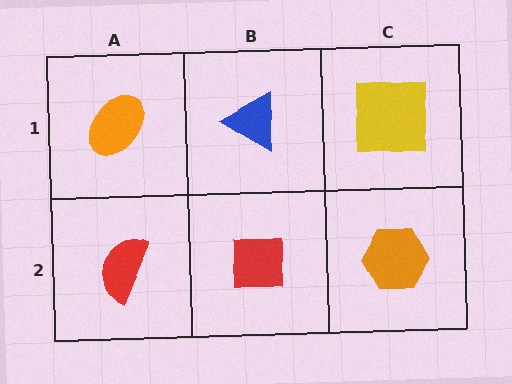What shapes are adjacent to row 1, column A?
A red semicircle (row 2, column A), a blue triangle (row 1, column B).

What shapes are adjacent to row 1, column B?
A red square (row 2, column B), an orange ellipse (row 1, column A), a yellow square (row 1, column C).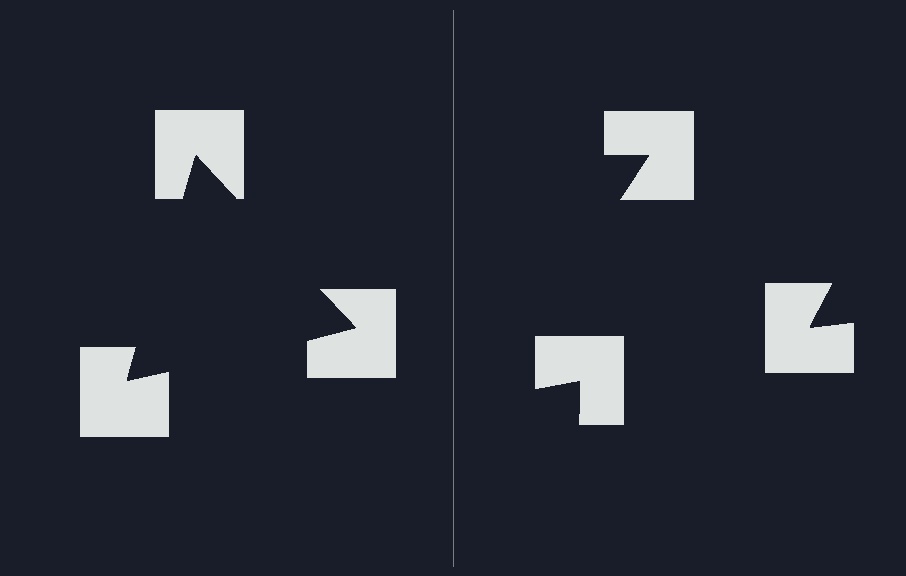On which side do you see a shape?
An illusory triangle appears on the left side. On the right side the wedge cuts are rotated, so no coherent shape forms.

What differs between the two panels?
The notched squares are positioned identically on both sides; only the wedge orientations differ. On the left they align to a triangle; on the right they are misaligned.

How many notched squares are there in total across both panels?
6 — 3 on each side.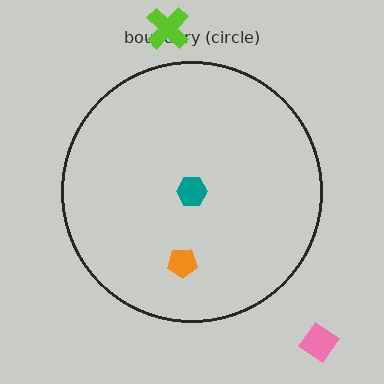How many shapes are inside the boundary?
2 inside, 2 outside.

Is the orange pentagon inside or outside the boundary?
Inside.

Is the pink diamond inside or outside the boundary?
Outside.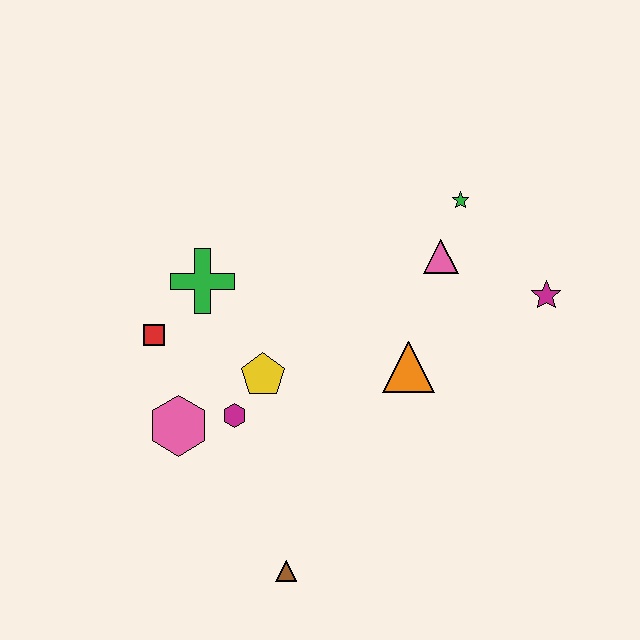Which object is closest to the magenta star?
The pink triangle is closest to the magenta star.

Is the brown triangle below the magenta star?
Yes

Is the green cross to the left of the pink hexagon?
No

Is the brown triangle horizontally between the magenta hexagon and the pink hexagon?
No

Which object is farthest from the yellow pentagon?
The magenta star is farthest from the yellow pentagon.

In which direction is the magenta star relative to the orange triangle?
The magenta star is to the right of the orange triangle.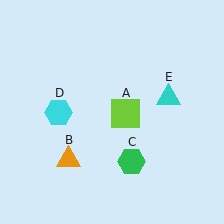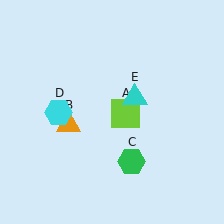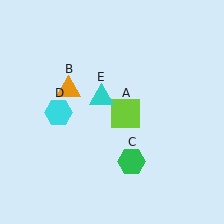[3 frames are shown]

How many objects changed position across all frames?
2 objects changed position: orange triangle (object B), cyan triangle (object E).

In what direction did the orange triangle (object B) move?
The orange triangle (object B) moved up.